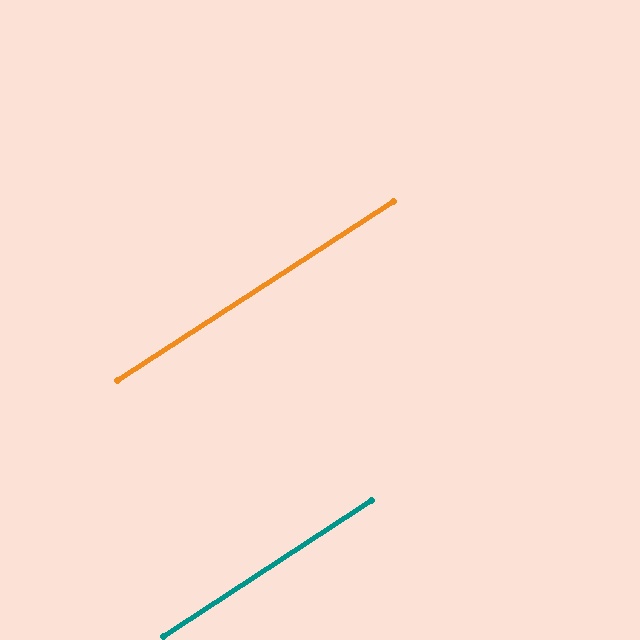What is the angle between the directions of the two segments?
Approximately 0 degrees.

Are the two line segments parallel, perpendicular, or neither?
Parallel — their directions differ by only 0.3°.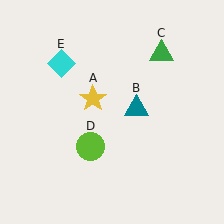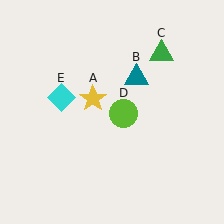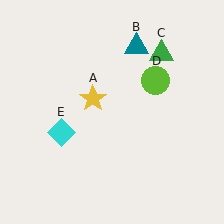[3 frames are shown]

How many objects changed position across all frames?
3 objects changed position: teal triangle (object B), lime circle (object D), cyan diamond (object E).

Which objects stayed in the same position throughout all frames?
Yellow star (object A) and green triangle (object C) remained stationary.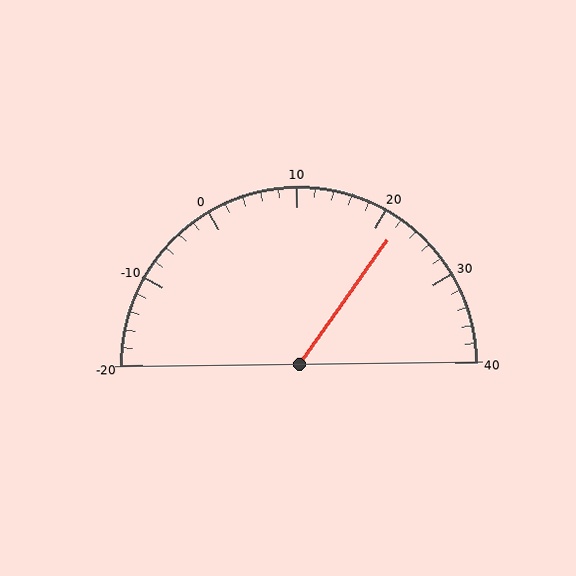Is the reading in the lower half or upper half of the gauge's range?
The reading is in the upper half of the range (-20 to 40).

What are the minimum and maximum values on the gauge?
The gauge ranges from -20 to 40.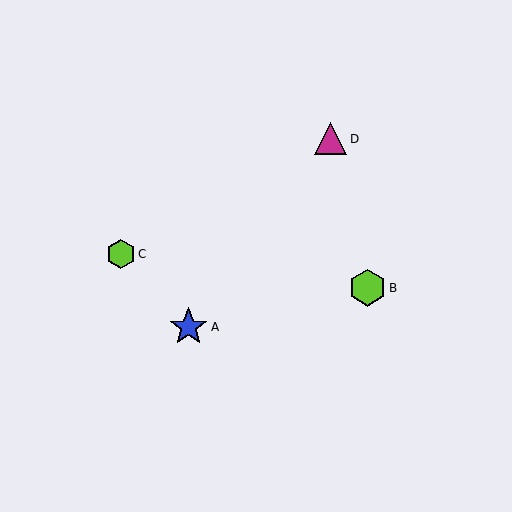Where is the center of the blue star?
The center of the blue star is at (189, 327).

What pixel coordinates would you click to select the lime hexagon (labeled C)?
Click at (121, 254) to select the lime hexagon C.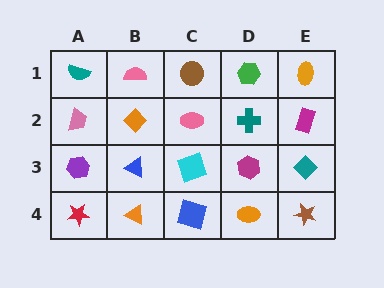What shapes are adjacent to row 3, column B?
An orange diamond (row 2, column B), an orange triangle (row 4, column B), a purple hexagon (row 3, column A), a cyan square (row 3, column C).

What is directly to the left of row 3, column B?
A purple hexagon.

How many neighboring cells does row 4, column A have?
2.